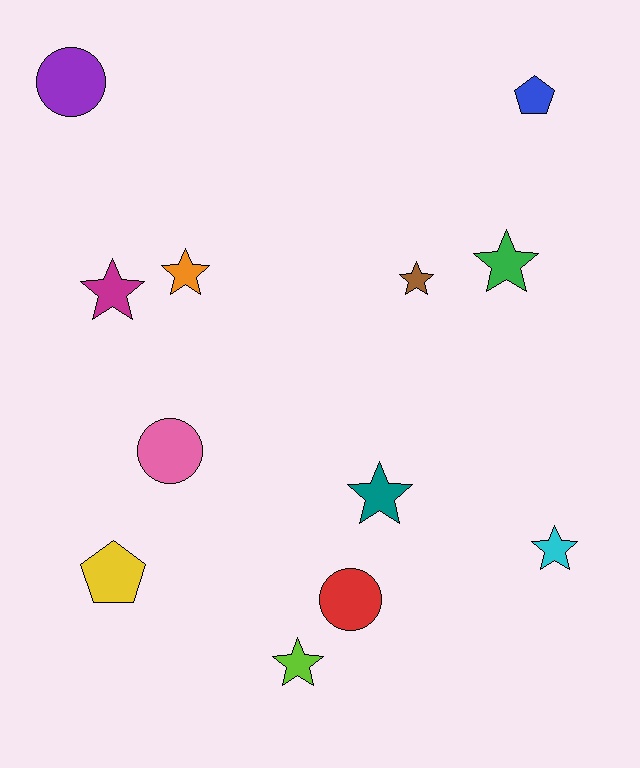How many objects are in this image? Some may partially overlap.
There are 12 objects.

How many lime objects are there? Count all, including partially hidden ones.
There is 1 lime object.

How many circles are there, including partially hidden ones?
There are 3 circles.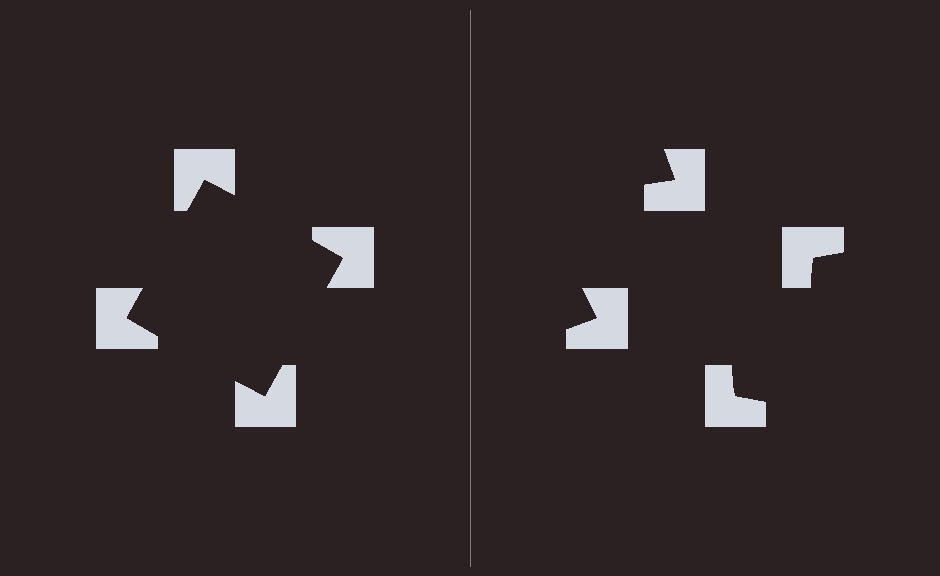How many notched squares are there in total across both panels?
8 — 4 on each side.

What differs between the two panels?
The notched squares are positioned identically on both sides; only the wedge orientations differ. On the left they align to a square; on the right they are misaligned.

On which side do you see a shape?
An illusory square appears on the left side. On the right side the wedge cuts are rotated, so no coherent shape forms.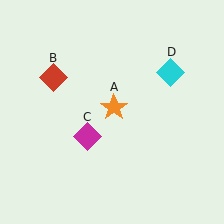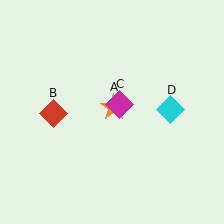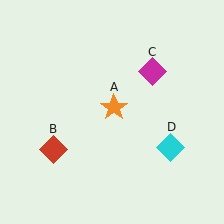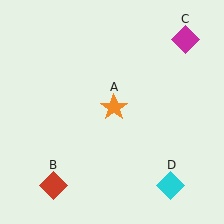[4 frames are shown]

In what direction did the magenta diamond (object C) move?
The magenta diamond (object C) moved up and to the right.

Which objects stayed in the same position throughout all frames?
Orange star (object A) remained stationary.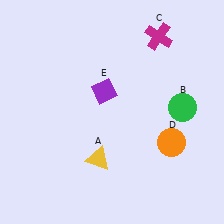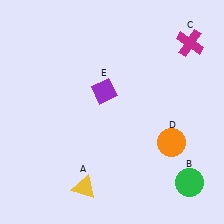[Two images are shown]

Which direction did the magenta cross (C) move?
The magenta cross (C) moved right.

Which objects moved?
The objects that moved are: the yellow triangle (A), the green circle (B), the magenta cross (C).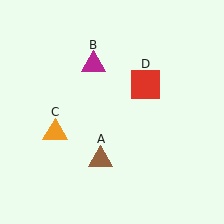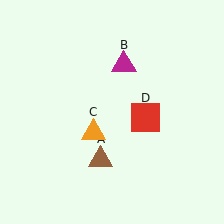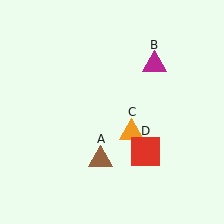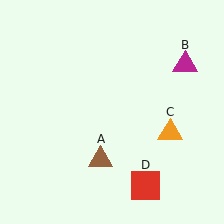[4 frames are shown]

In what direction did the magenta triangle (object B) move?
The magenta triangle (object B) moved right.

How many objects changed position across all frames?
3 objects changed position: magenta triangle (object B), orange triangle (object C), red square (object D).